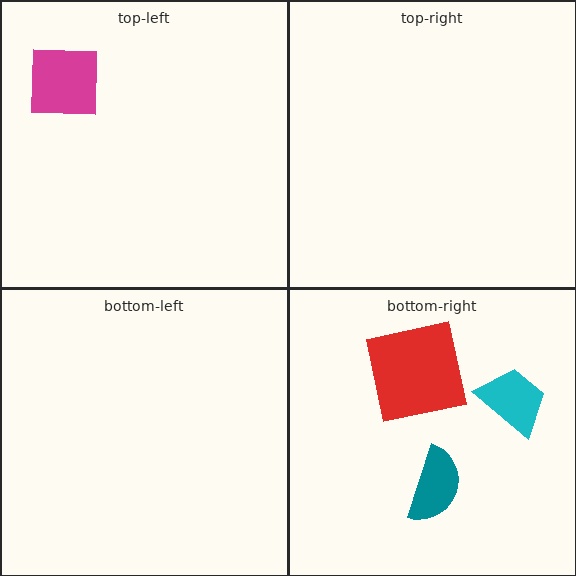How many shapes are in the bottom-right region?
3.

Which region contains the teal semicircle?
The bottom-right region.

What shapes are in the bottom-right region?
The red square, the teal semicircle, the cyan trapezoid.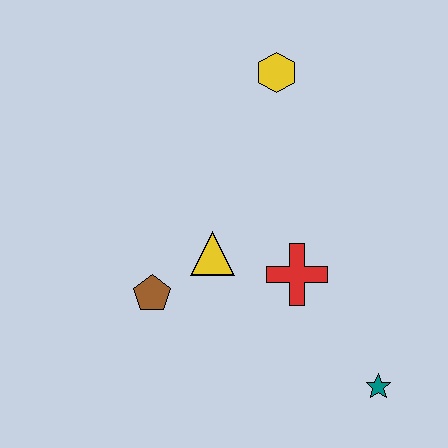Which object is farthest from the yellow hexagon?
The teal star is farthest from the yellow hexagon.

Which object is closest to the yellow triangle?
The brown pentagon is closest to the yellow triangle.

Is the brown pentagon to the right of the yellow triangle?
No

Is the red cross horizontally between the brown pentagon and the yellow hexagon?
No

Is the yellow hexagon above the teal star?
Yes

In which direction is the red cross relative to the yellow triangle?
The red cross is to the right of the yellow triangle.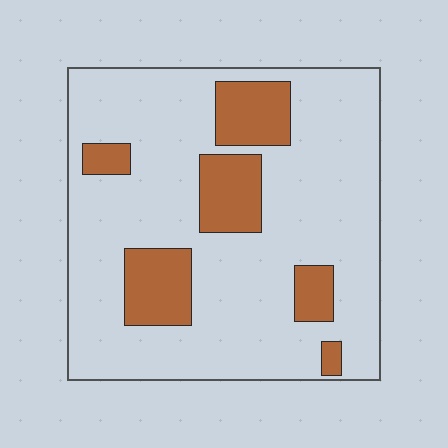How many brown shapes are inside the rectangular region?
6.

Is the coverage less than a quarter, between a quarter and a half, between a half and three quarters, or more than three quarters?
Less than a quarter.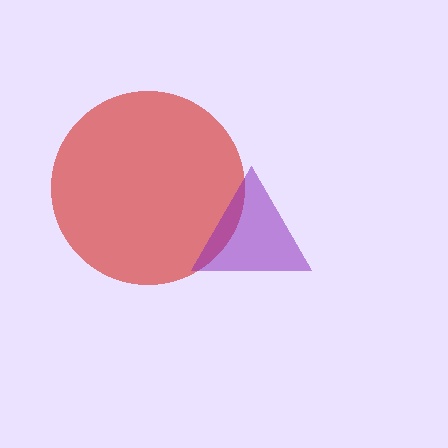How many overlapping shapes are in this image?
There are 2 overlapping shapes in the image.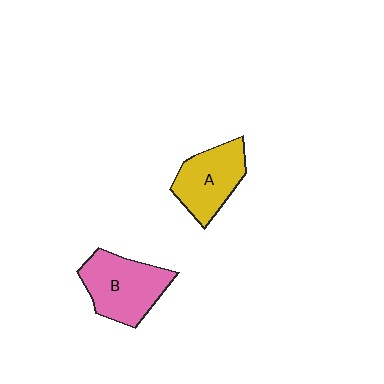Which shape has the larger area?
Shape B (pink).